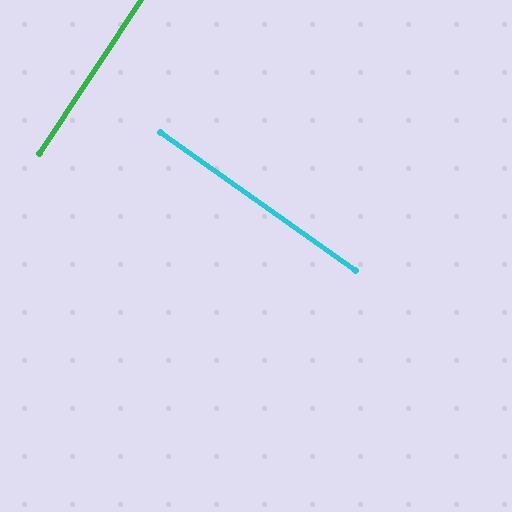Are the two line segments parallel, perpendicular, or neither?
Perpendicular — they meet at approximately 88°.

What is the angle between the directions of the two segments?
Approximately 88 degrees.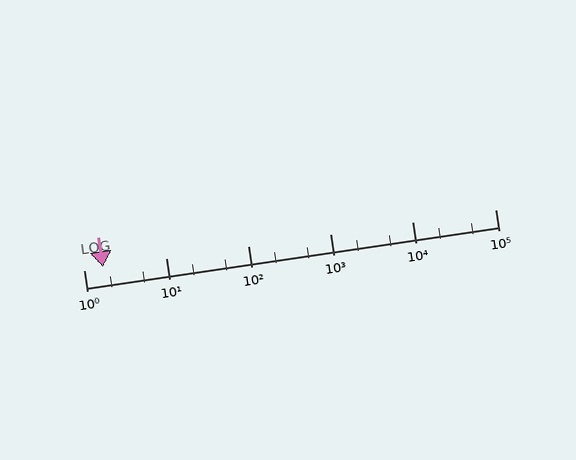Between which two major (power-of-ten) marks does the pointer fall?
The pointer is between 1 and 10.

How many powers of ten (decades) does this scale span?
The scale spans 5 decades, from 1 to 100000.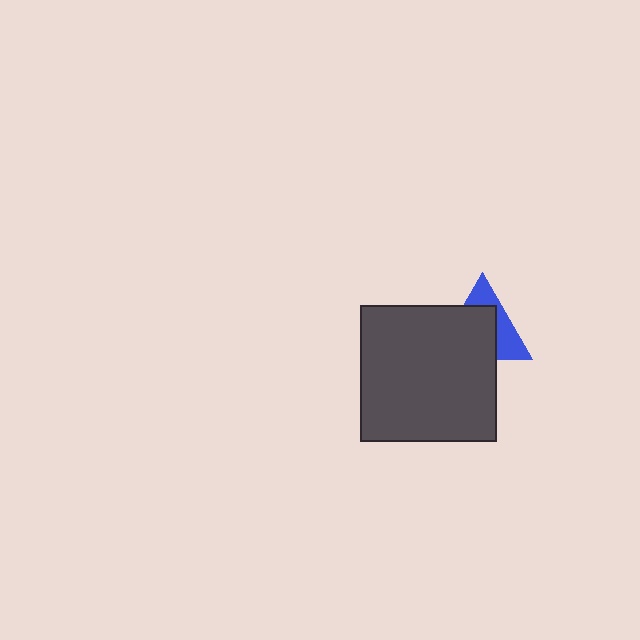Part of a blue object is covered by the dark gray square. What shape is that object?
It is a triangle.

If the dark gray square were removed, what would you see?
You would see the complete blue triangle.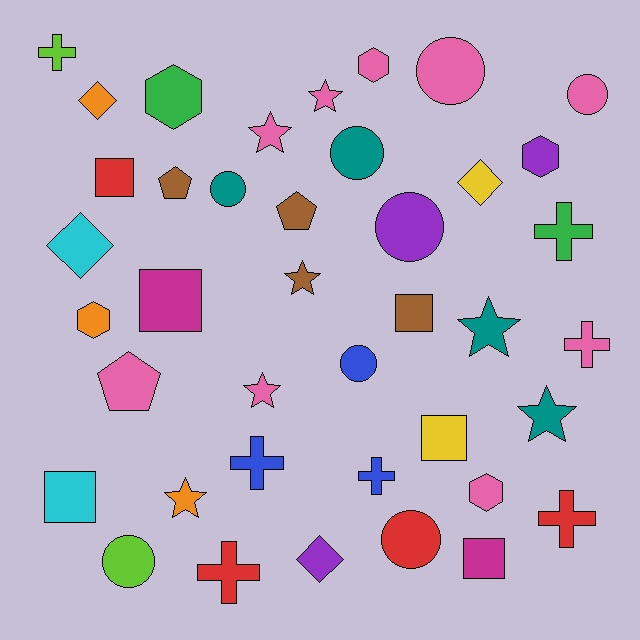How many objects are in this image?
There are 40 objects.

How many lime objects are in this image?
There are 2 lime objects.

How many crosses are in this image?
There are 7 crosses.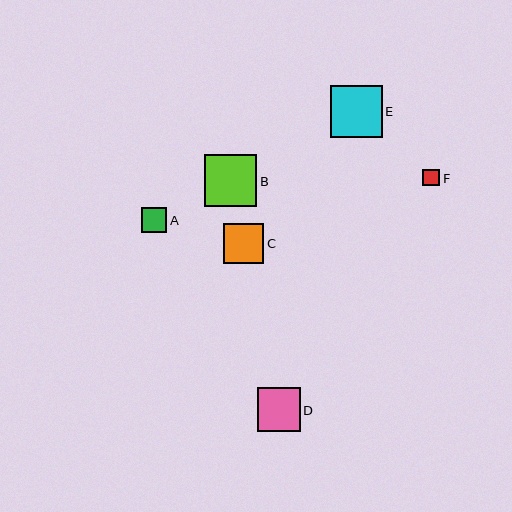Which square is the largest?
Square B is the largest with a size of approximately 53 pixels.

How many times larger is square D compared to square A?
Square D is approximately 1.7 times the size of square A.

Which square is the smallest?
Square F is the smallest with a size of approximately 17 pixels.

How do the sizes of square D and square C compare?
Square D and square C are approximately the same size.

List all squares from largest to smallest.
From largest to smallest: B, E, D, C, A, F.